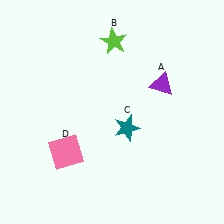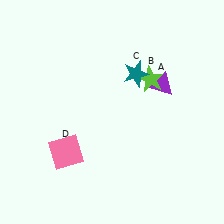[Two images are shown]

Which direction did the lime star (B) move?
The lime star (B) moved down.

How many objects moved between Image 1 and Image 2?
2 objects moved between the two images.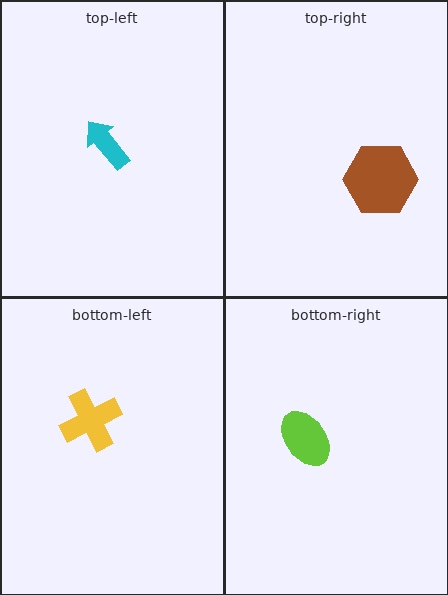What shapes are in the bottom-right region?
The lime ellipse.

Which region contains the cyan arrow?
The top-left region.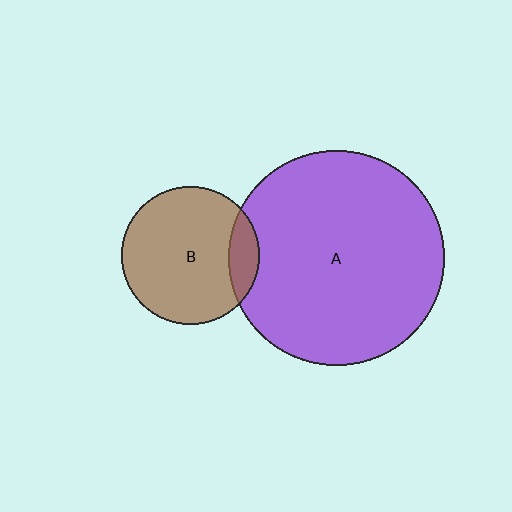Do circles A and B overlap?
Yes.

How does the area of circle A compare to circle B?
Approximately 2.4 times.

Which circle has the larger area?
Circle A (purple).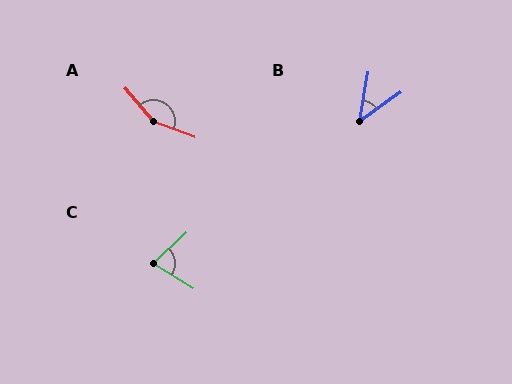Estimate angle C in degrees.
Approximately 76 degrees.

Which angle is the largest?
A, at approximately 152 degrees.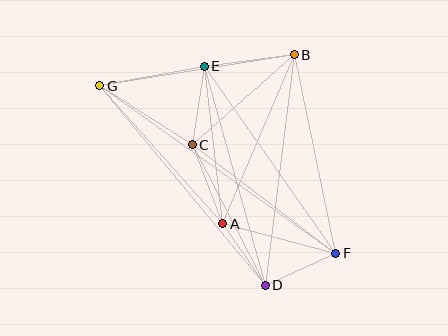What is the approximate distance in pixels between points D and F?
The distance between D and F is approximately 77 pixels.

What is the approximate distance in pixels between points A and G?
The distance between A and G is approximately 185 pixels.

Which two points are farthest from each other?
Points F and G are farthest from each other.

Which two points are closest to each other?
Points A and D are closest to each other.